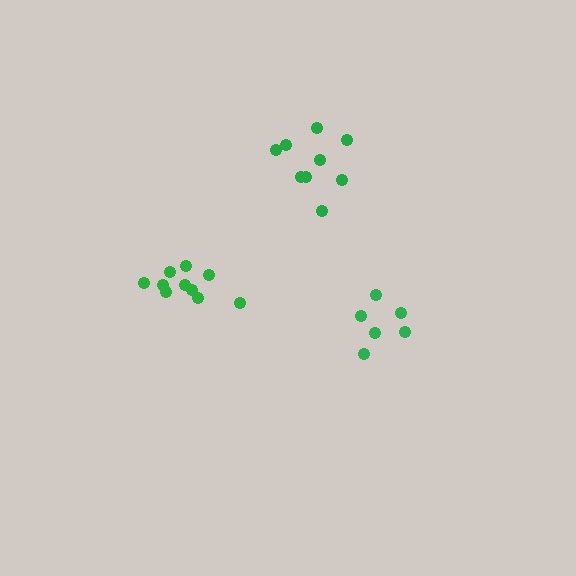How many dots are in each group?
Group 1: 9 dots, Group 2: 6 dots, Group 3: 10 dots (25 total).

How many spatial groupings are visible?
There are 3 spatial groupings.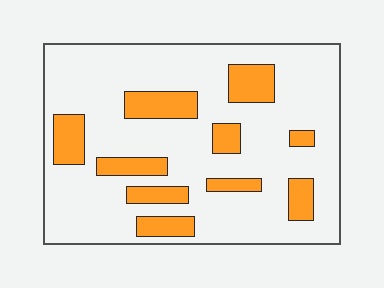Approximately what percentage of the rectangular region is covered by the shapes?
Approximately 20%.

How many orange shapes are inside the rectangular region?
10.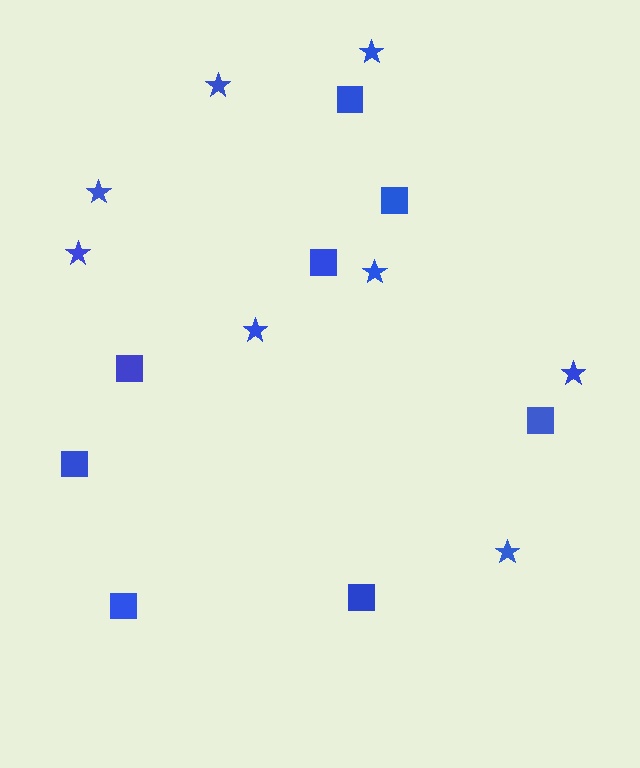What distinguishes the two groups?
There are 2 groups: one group of stars (8) and one group of squares (8).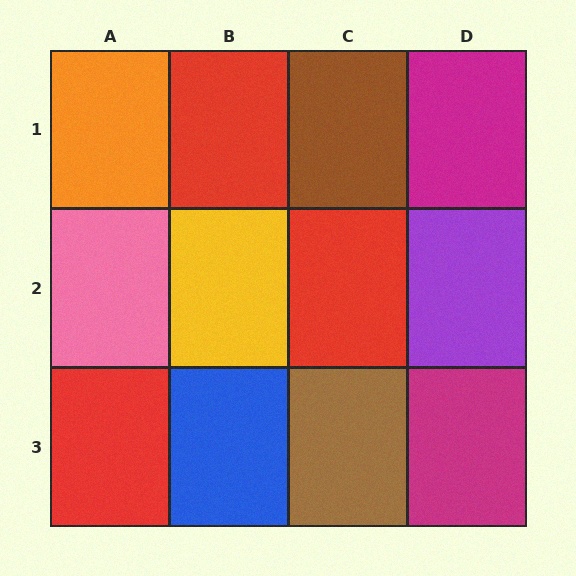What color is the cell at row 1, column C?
Brown.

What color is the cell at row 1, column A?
Orange.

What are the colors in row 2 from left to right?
Pink, yellow, red, purple.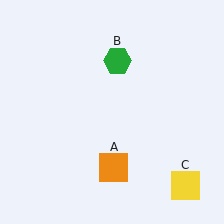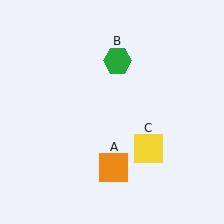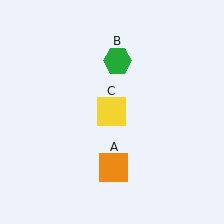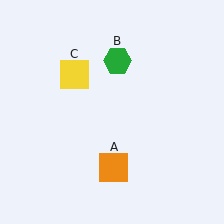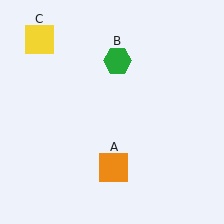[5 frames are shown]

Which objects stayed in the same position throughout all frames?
Orange square (object A) and green hexagon (object B) remained stationary.